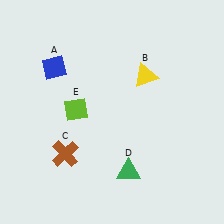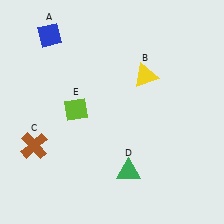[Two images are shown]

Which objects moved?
The objects that moved are: the blue diamond (A), the brown cross (C).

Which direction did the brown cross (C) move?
The brown cross (C) moved left.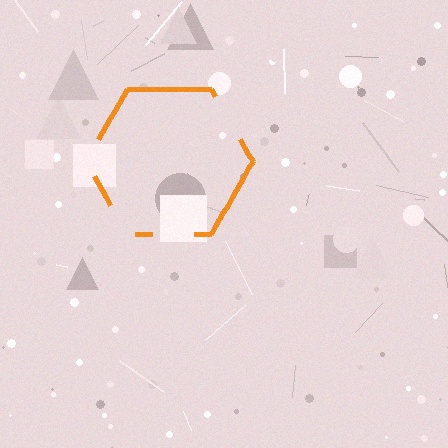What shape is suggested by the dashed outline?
The dashed outline suggests a hexagon.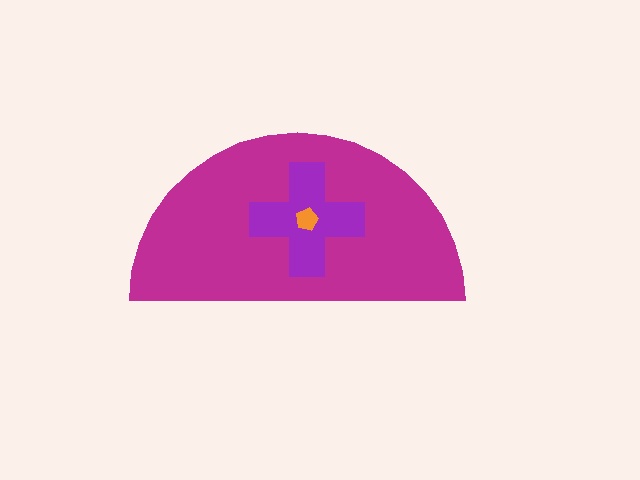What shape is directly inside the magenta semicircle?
The purple cross.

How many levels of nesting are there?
3.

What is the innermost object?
The orange pentagon.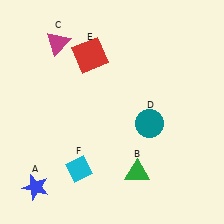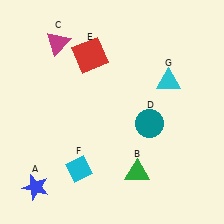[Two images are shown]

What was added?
A cyan triangle (G) was added in Image 2.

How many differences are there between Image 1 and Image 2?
There is 1 difference between the two images.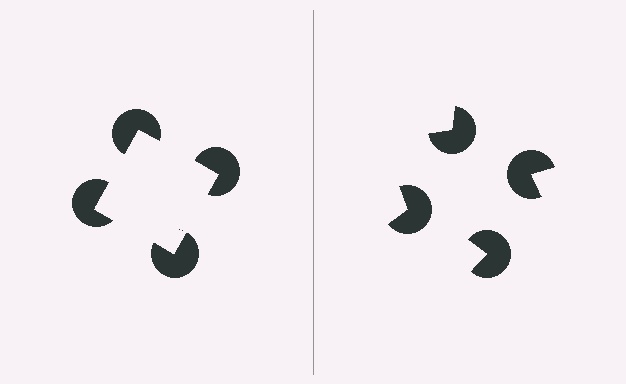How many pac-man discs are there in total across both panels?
8 — 4 on each side.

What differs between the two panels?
The pac-man discs are positioned identically on both sides; only the wedge orientations differ. On the left they align to a square; on the right they are misaligned.